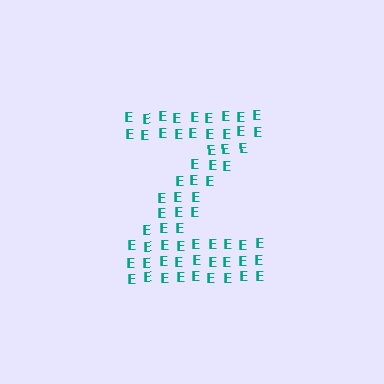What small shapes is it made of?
It is made of small letter E's.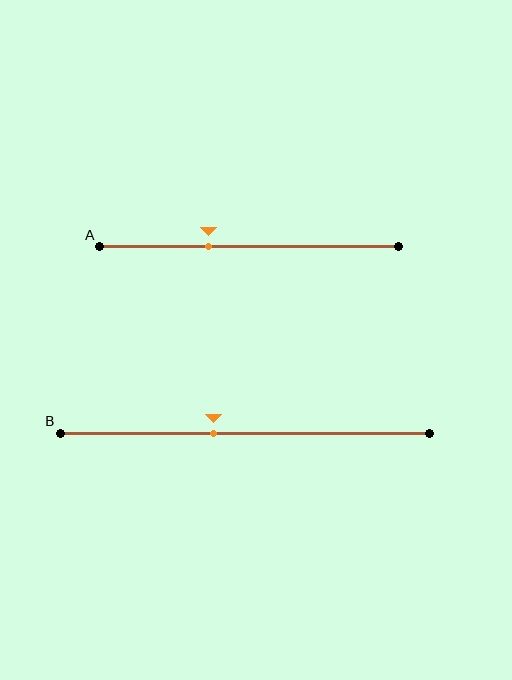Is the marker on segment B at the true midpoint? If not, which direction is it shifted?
No, the marker on segment B is shifted to the left by about 9% of the segment length.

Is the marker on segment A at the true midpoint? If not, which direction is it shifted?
No, the marker on segment A is shifted to the left by about 14% of the segment length.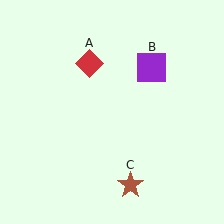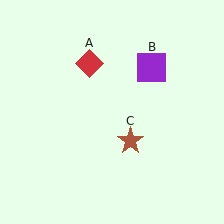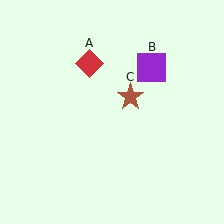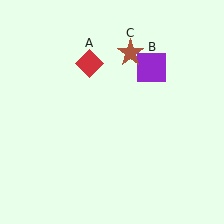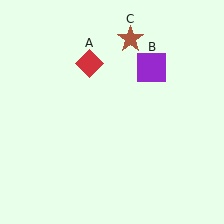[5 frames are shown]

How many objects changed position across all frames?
1 object changed position: brown star (object C).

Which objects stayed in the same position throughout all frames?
Red diamond (object A) and purple square (object B) remained stationary.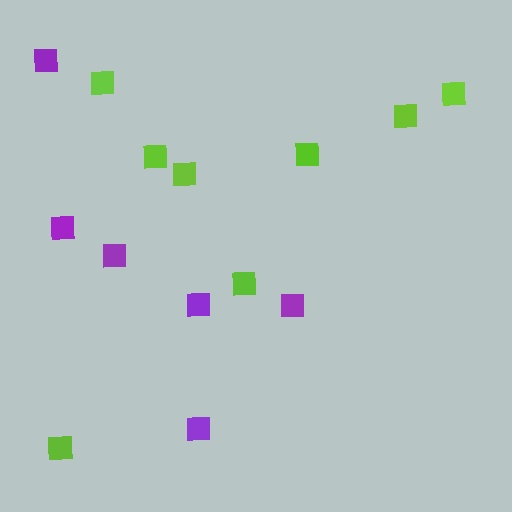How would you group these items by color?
There are 2 groups: one group of purple squares (6) and one group of lime squares (8).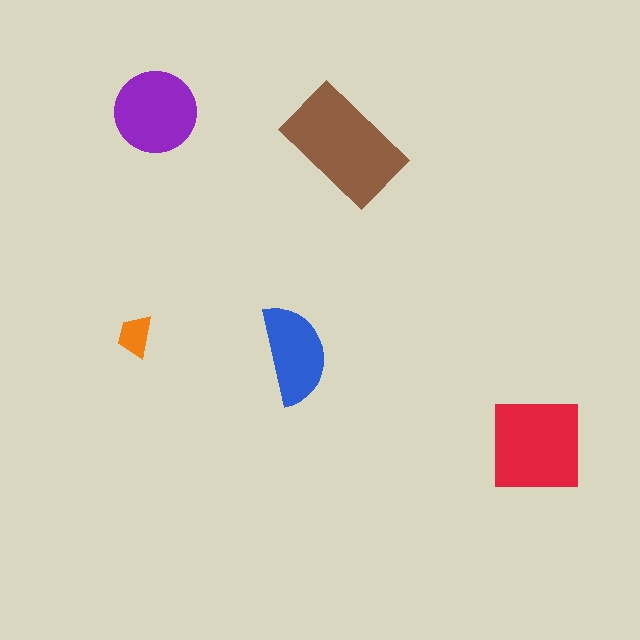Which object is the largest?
The brown rectangle.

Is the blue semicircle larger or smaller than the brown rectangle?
Smaller.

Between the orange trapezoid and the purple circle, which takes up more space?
The purple circle.